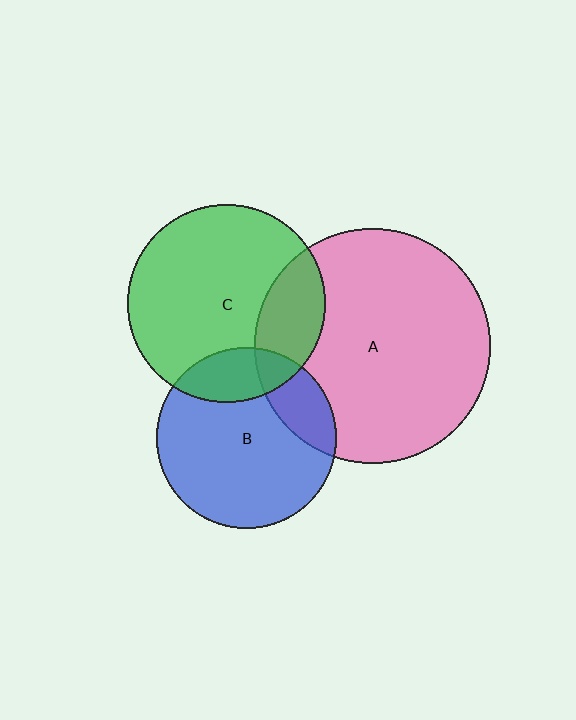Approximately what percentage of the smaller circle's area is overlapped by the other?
Approximately 20%.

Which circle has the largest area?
Circle A (pink).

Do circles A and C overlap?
Yes.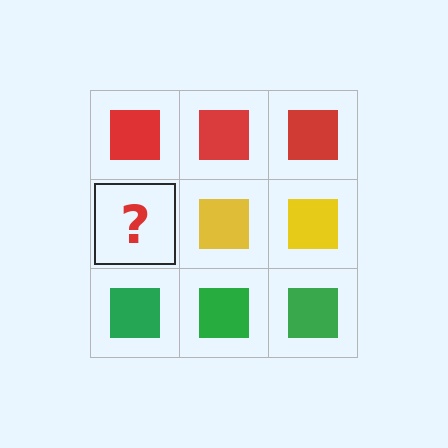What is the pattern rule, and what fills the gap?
The rule is that each row has a consistent color. The gap should be filled with a yellow square.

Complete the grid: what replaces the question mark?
The question mark should be replaced with a yellow square.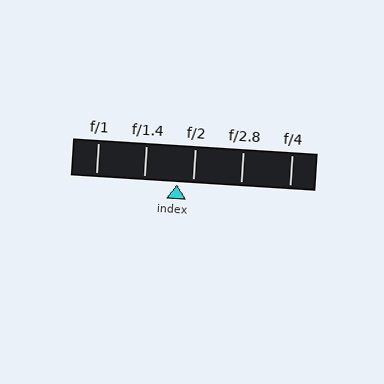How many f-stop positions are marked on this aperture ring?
There are 5 f-stop positions marked.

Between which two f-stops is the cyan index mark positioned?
The index mark is between f/1.4 and f/2.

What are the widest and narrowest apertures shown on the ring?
The widest aperture shown is f/1 and the narrowest is f/4.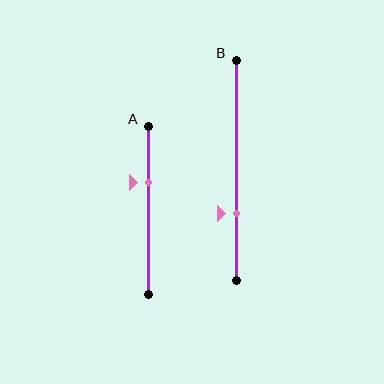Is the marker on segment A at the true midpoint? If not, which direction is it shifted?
No, the marker on segment A is shifted upward by about 16% of the segment length.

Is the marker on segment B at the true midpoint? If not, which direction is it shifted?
No, the marker on segment B is shifted downward by about 20% of the segment length.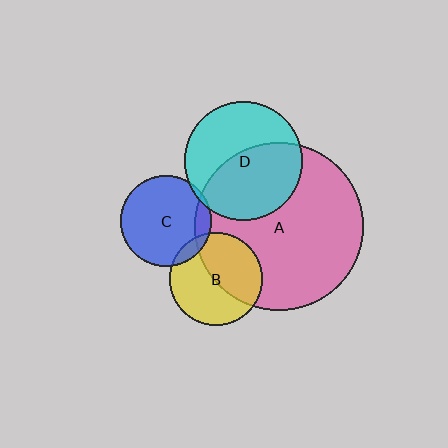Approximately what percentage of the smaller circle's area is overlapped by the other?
Approximately 55%.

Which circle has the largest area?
Circle A (pink).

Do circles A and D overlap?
Yes.